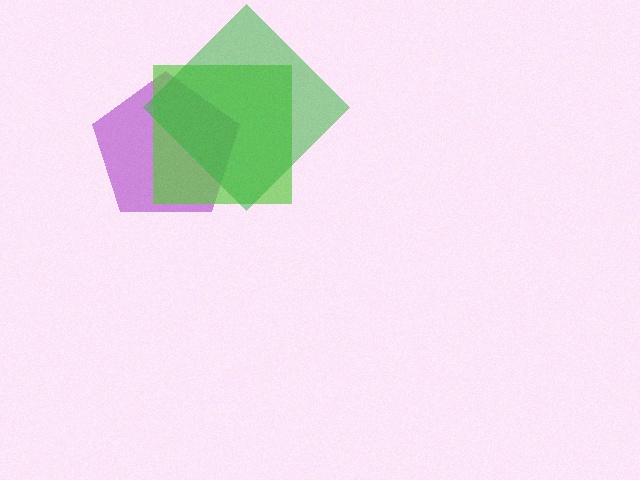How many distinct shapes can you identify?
There are 3 distinct shapes: a purple pentagon, a lime square, a green diamond.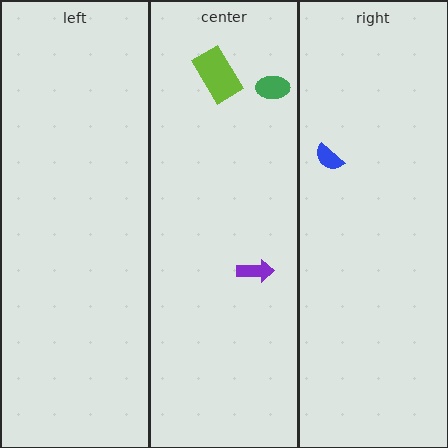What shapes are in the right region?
The blue semicircle.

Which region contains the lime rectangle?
The center region.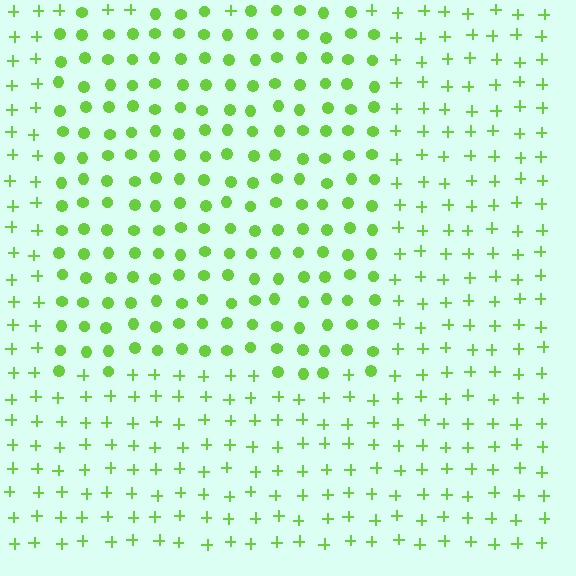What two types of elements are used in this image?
The image uses circles inside the rectangle region and plus signs outside it.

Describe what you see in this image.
The image is filled with small lime elements arranged in a uniform grid. A rectangle-shaped region contains circles, while the surrounding area contains plus signs. The boundary is defined purely by the change in element shape.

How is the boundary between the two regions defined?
The boundary is defined by a change in element shape: circles inside vs. plus signs outside. All elements share the same color and spacing.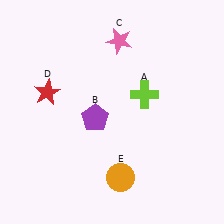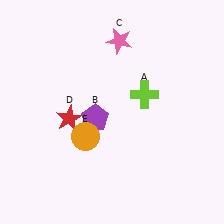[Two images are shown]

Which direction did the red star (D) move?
The red star (D) moved down.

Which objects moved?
The objects that moved are: the red star (D), the orange circle (E).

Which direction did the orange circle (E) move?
The orange circle (E) moved up.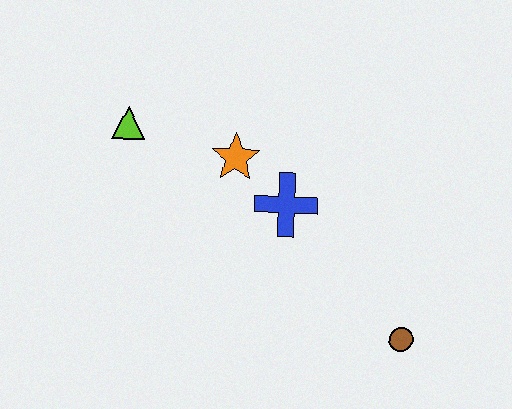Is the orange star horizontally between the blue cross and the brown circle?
No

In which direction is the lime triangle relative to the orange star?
The lime triangle is to the left of the orange star.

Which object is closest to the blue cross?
The orange star is closest to the blue cross.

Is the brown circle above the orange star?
No